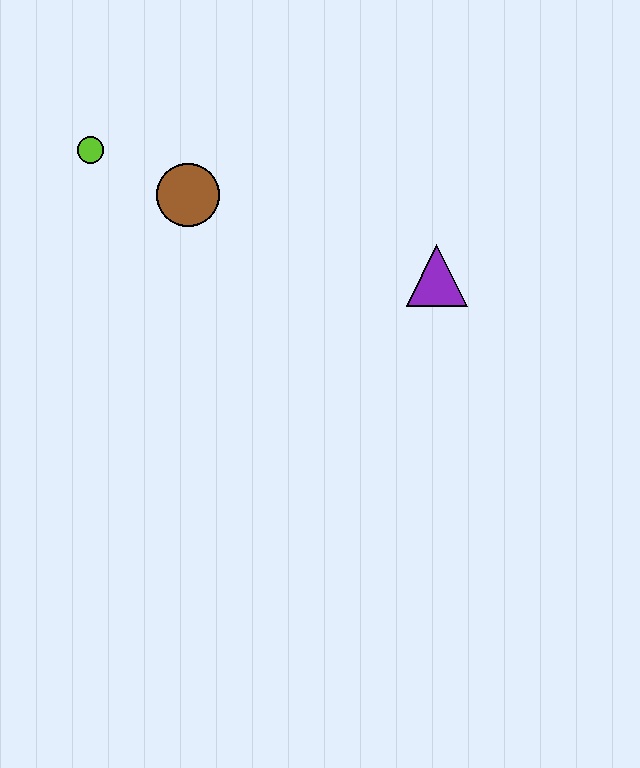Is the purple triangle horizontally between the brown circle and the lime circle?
No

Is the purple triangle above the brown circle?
No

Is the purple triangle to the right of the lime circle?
Yes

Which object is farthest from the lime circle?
The purple triangle is farthest from the lime circle.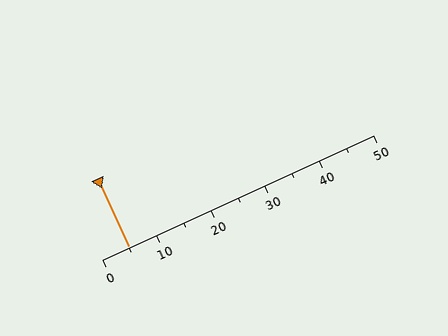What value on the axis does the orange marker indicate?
The marker indicates approximately 5.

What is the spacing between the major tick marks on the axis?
The major ticks are spaced 10 apart.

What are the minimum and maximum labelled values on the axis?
The axis runs from 0 to 50.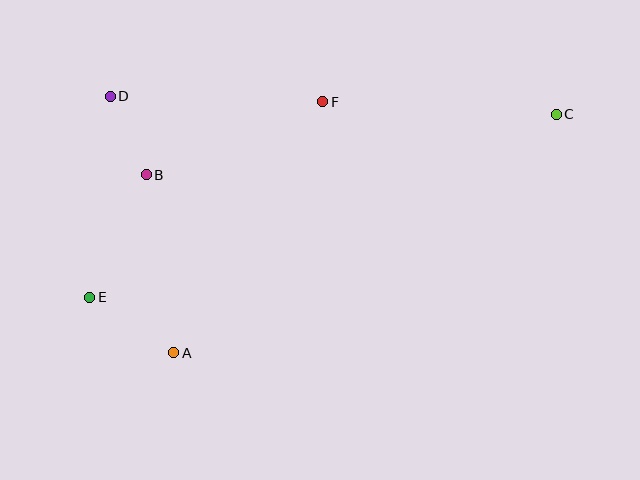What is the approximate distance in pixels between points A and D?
The distance between A and D is approximately 264 pixels.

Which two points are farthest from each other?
Points C and E are farthest from each other.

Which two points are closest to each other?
Points B and D are closest to each other.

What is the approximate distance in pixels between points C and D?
The distance between C and D is approximately 446 pixels.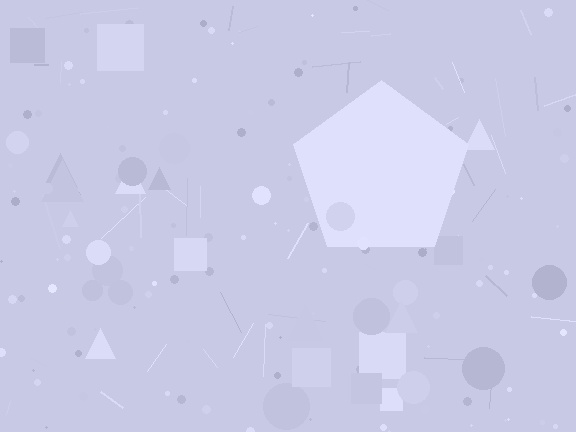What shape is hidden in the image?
A pentagon is hidden in the image.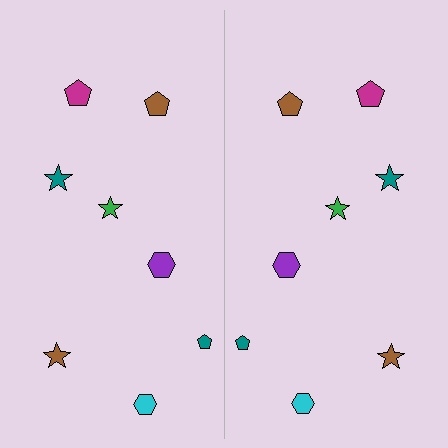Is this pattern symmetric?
Yes, this pattern has bilateral (reflection) symmetry.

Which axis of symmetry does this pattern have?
The pattern has a vertical axis of symmetry running through the center of the image.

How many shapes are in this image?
There are 16 shapes in this image.